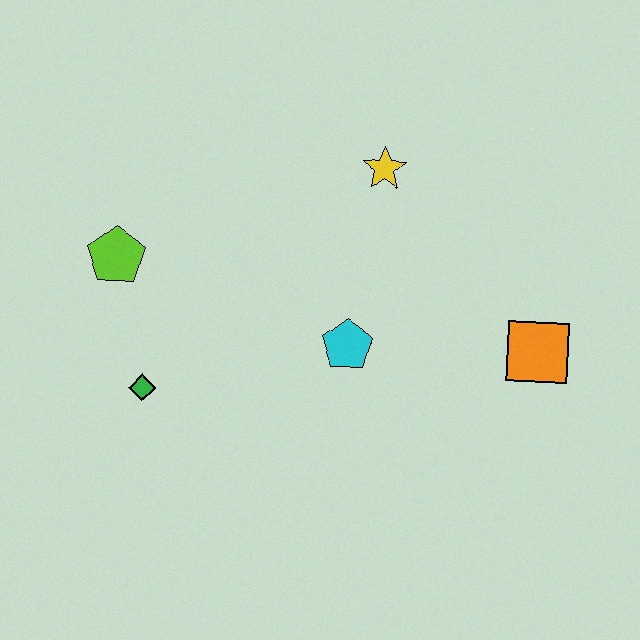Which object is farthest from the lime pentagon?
The orange square is farthest from the lime pentagon.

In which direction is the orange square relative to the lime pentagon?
The orange square is to the right of the lime pentagon.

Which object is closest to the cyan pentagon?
The yellow star is closest to the cyan pentagon.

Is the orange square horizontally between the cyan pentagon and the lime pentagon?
No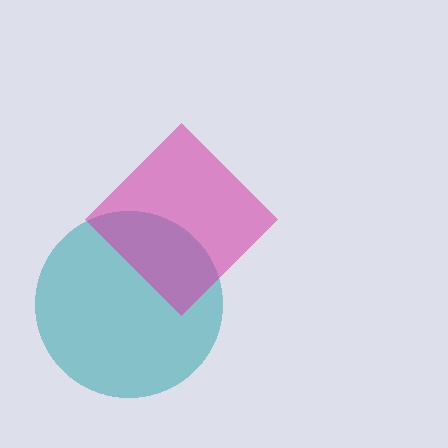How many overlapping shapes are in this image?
There are 2 overlapping shapes in the image.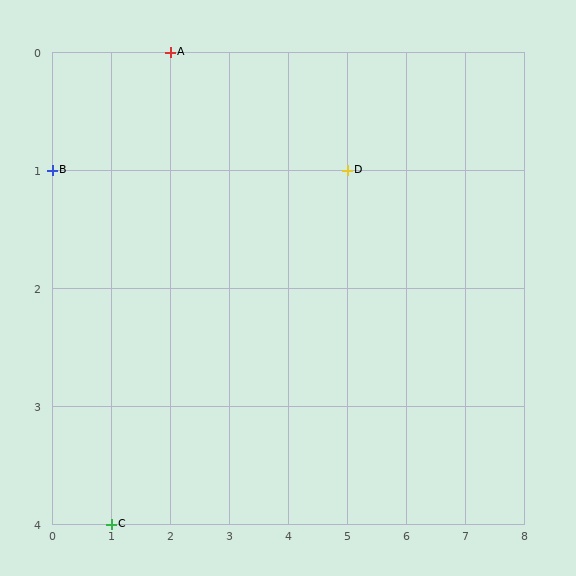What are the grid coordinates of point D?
Point D is at grid coordinates (5, 1).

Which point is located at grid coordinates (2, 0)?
Point A is at (2, 0).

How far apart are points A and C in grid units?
Points A and C are 1 column and 4 rows apart (about 4.1 grid units diagonally).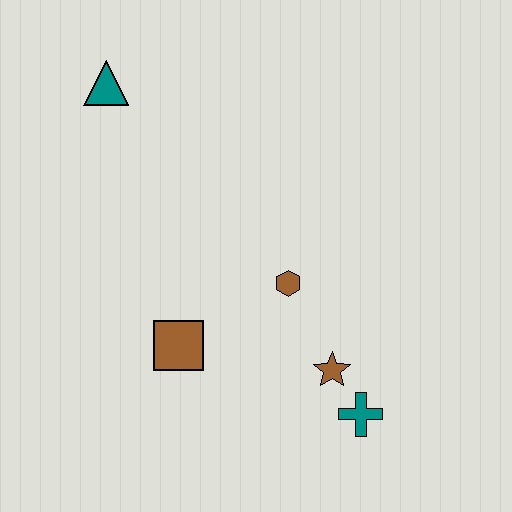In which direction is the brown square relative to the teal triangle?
The brown square is below the teal triangle.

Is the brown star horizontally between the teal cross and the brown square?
Yes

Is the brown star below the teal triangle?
Yes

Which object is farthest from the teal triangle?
The teal cross is farthest from the teal triangle.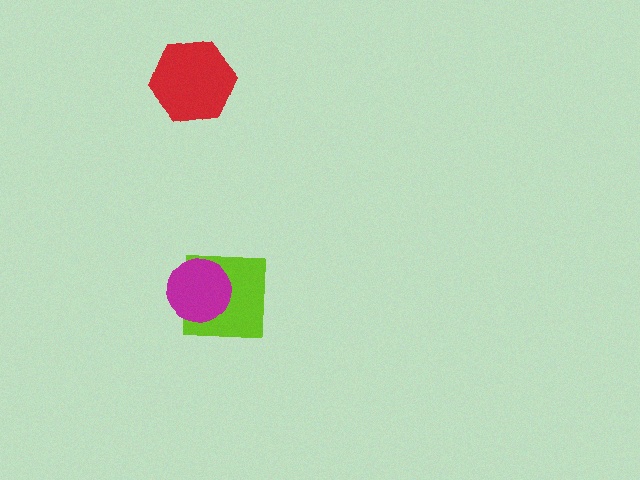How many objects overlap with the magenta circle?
1 object overlaps with the magenta circle.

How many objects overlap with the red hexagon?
0 objects overlap with the red hexagon.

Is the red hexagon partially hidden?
No, no other shape covers it.